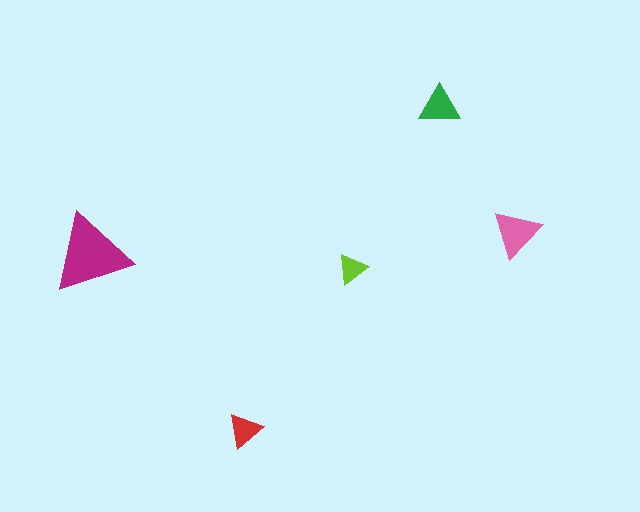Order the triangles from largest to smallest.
the magenta one, the pink one, the green one, the red one, the lime one.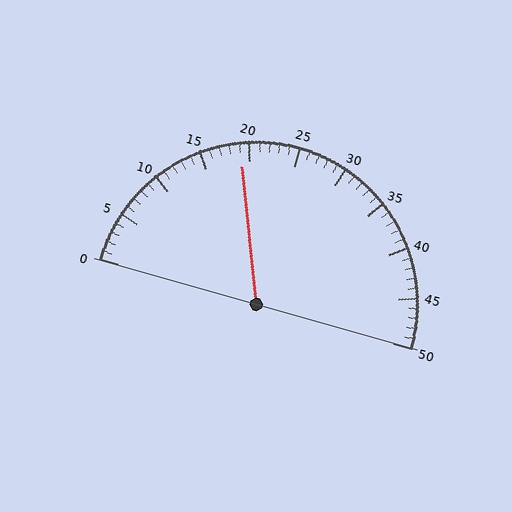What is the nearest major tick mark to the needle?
The nearest major tick mark is 20.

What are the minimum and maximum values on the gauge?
The gauge ranges from 0 to 50.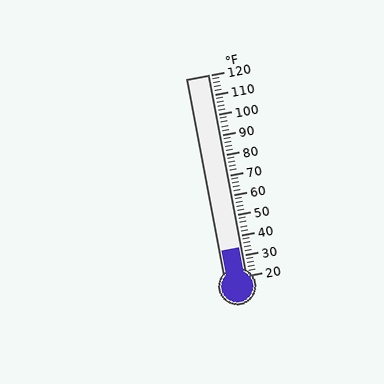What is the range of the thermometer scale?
The thermometer scale ranges from 20°F to 120°F.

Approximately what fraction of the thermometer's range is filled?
The thermometer is filled to approximately 15% of its range.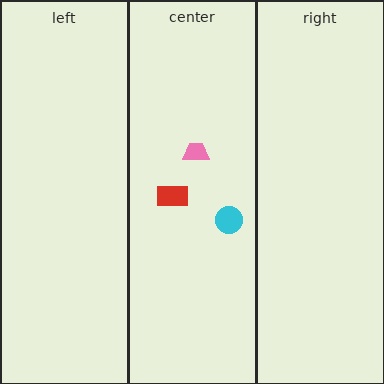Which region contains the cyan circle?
The center region.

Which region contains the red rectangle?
The center region.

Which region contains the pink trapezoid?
The center region.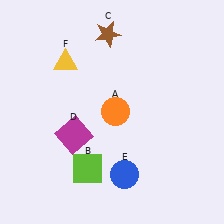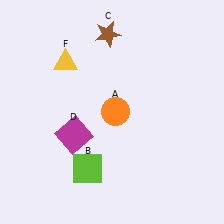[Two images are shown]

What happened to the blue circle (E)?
The blue circle (E) was removed in Image 2. It was in the bottom-right area of Image 1.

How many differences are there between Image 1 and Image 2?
There is 1 difference between the two images.